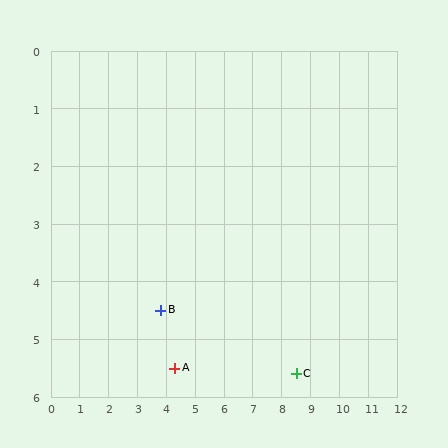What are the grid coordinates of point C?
Point C is at approximately (8.5, 5.6).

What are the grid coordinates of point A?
Point A is at approximately (4.3, 5.5).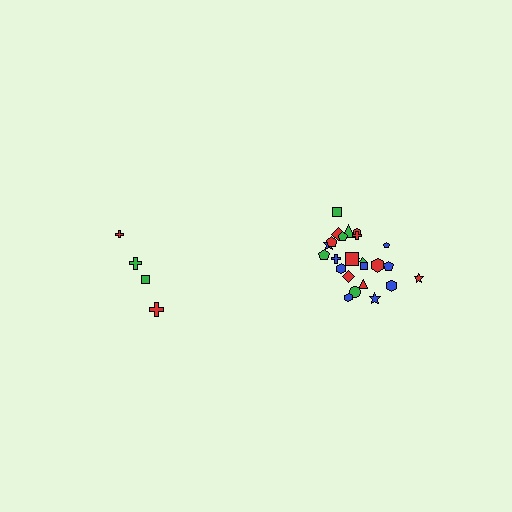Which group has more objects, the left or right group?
The right group.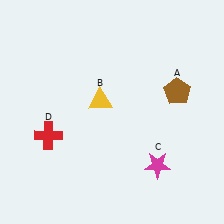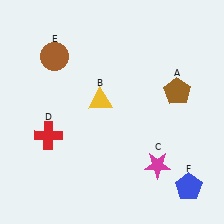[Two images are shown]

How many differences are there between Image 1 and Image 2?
There are 2 differences between the two images.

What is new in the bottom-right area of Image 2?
A blue pentagon (F) was added in the bottom-right area of Image 2.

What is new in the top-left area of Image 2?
A brown circle (E) was added in the top-left area of Image 2.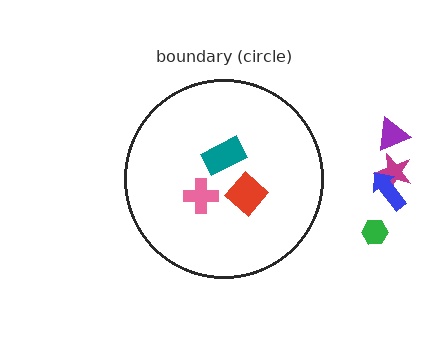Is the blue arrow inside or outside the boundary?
Outside.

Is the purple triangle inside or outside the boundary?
Outside.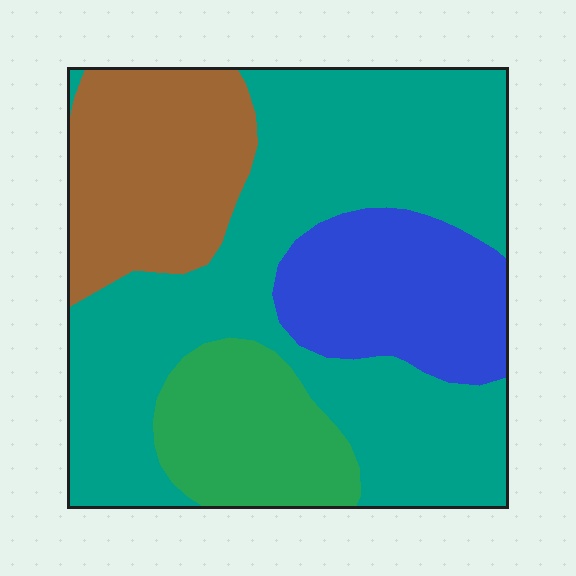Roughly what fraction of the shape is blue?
Blue takes up about one sixth (1/6) of the shape.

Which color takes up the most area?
Teal, at roughly 50%.